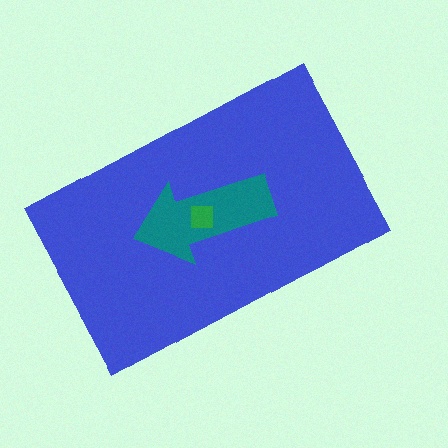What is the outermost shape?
The blue rectangle.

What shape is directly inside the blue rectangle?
The teal arrow.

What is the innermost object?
The green square.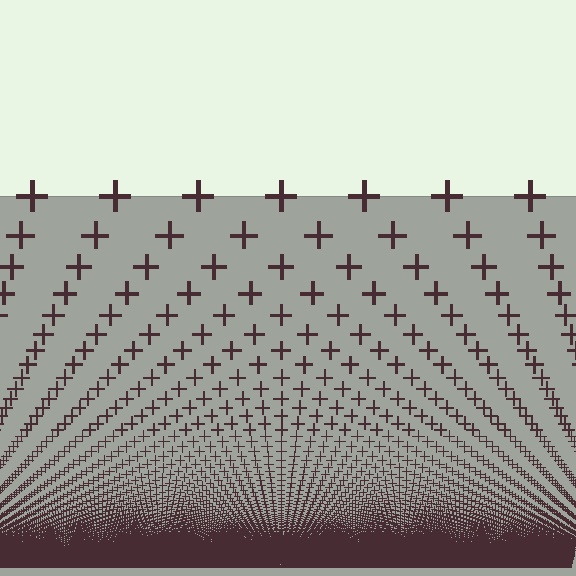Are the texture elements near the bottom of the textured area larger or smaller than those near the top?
Smaller. The gradient is inverted — elements near the bottom are smaller and denser.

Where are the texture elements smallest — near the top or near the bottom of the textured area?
Near the bottom.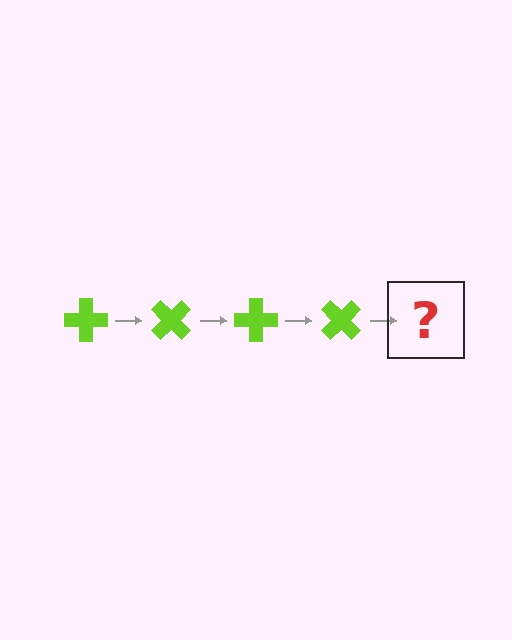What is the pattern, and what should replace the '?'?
The pattern is that the cross rotates 45 degrees each step. The '?' should be a lime cross rotated 180 degrees.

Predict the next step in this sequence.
The next step is a lime cross rotated 180 degrees.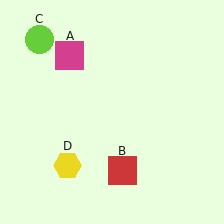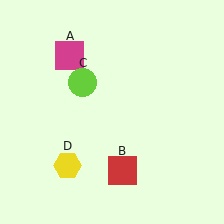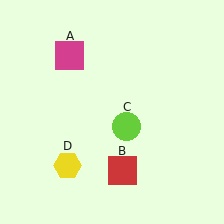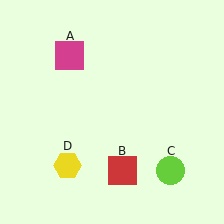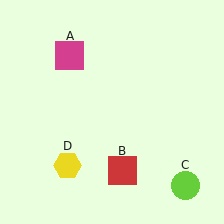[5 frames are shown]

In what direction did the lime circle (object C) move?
The lime circle (object C) moved down and to the right.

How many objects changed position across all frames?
1 object changed position: lime circle (object C).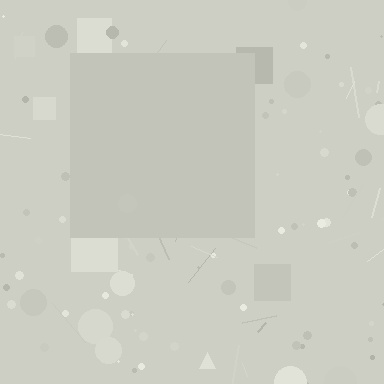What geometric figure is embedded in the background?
A square is embedded in the background.